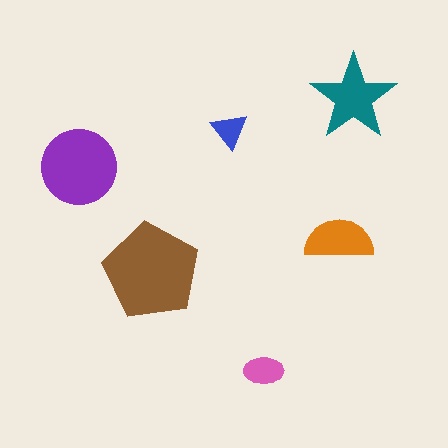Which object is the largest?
The brown pentagon.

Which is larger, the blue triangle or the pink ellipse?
The pink ellipse.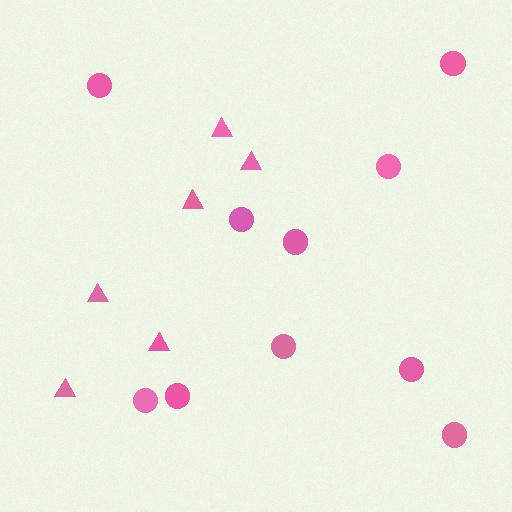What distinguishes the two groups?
There are 2 groups: one group of triangles (6) and one group of circles (10).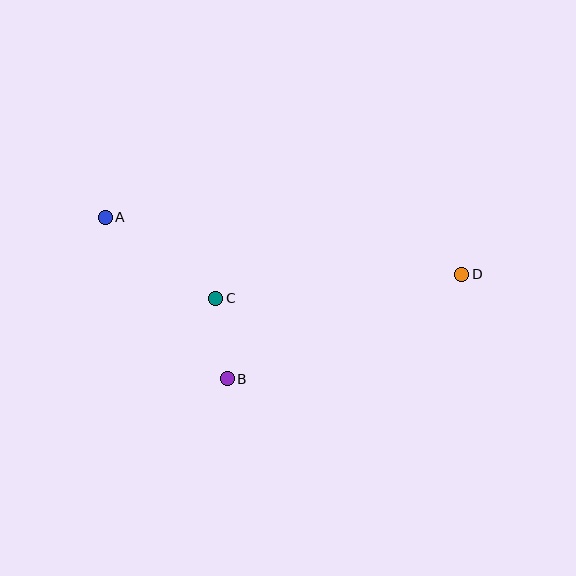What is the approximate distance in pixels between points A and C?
The distance between A and C is approximately 137 pixels.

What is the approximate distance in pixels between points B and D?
The distance between B and D is approximately 257 pixels.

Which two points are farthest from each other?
Points A and D are farthest from each other.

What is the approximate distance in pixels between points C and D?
The distance between C and D is approximately 247 pixels.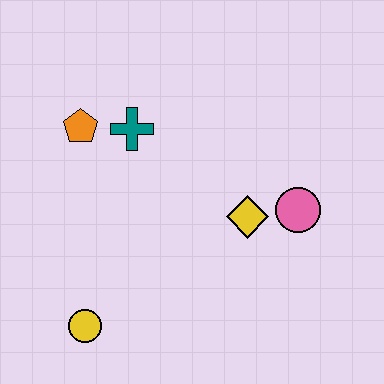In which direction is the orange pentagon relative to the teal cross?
The orange pentagon is to the left of the teal cross.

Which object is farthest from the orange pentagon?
The pink circle is farthest from the orange pentagon.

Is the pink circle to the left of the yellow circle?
No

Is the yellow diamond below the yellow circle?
No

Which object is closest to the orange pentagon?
The teal cross is closest to the orange pentagon.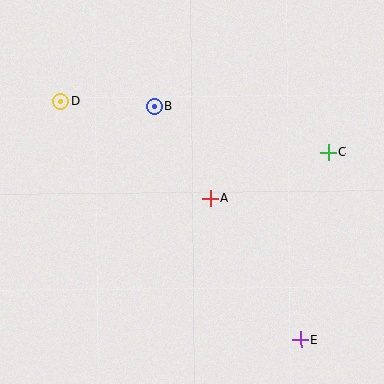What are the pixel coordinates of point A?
Point A is at (210, 198).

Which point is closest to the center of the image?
Point A at (210, 198) is closest to the center.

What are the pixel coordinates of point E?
Point E is at (301, 340).